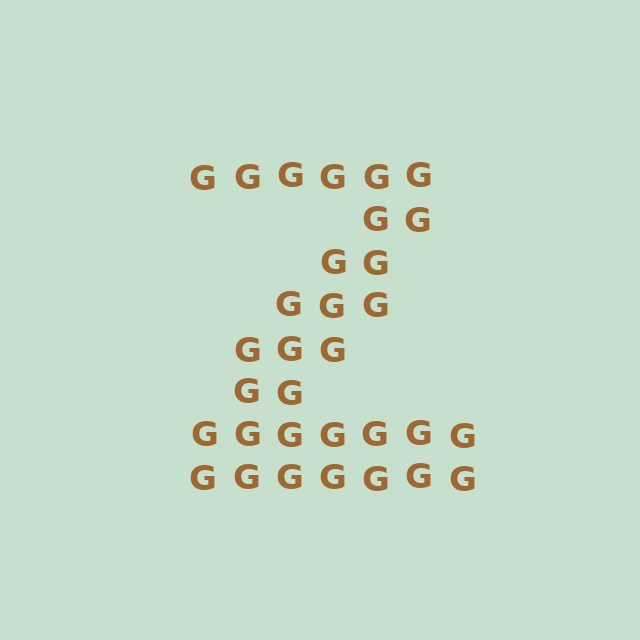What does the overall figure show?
The overall figure shows the letter Z.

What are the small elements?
The small elements are letter G's.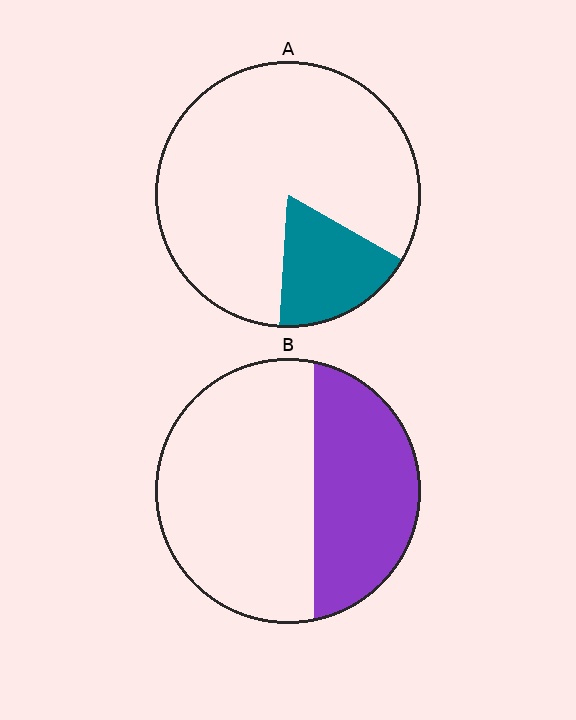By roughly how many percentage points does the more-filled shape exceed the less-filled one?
By roughly 20 percentage points (B over A).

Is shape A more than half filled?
No.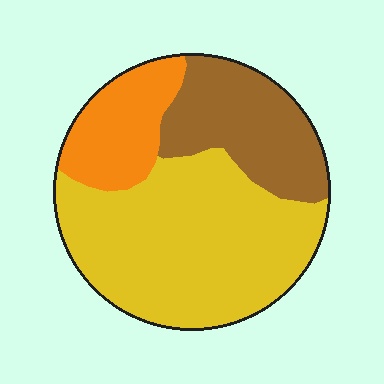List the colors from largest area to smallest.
From largest to smallest: yellow, brown, orange.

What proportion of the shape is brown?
Brown takes up between a quarter and a half of the shape.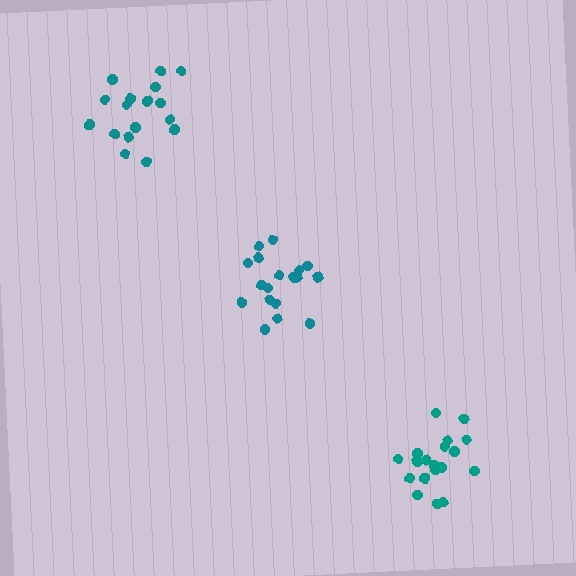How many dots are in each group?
Group 1: 18 dots, Group 2: 17 dots, Group 3: 19 dots (54 total).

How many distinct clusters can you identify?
There are 3 distinct clusters.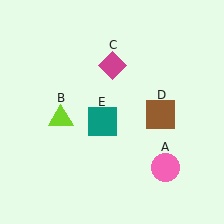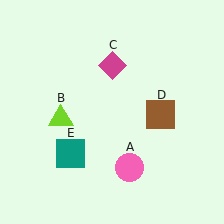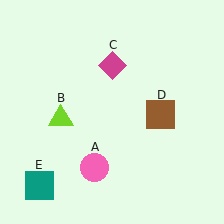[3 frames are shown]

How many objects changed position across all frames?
2 objects changed position: pink circle (object A), teal square (object E).